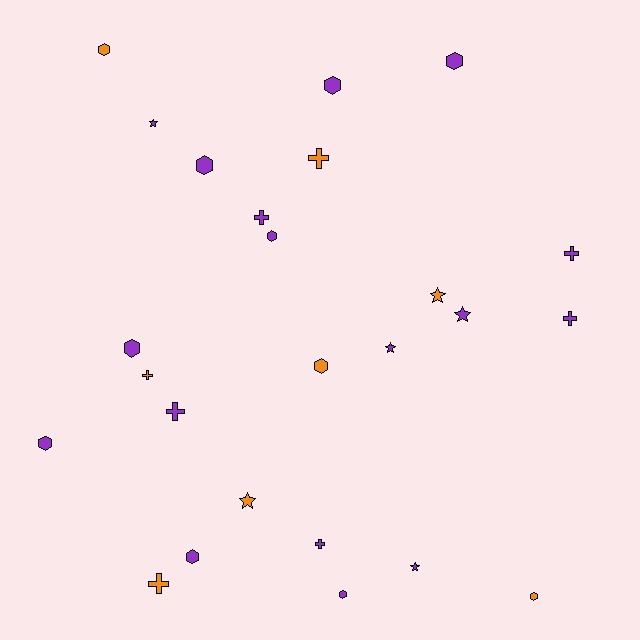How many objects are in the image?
There are 25 objects.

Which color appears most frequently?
Purple, with 17 objects.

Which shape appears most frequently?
Hexagon, with 11 objects.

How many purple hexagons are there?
There are 8 purple hexagons.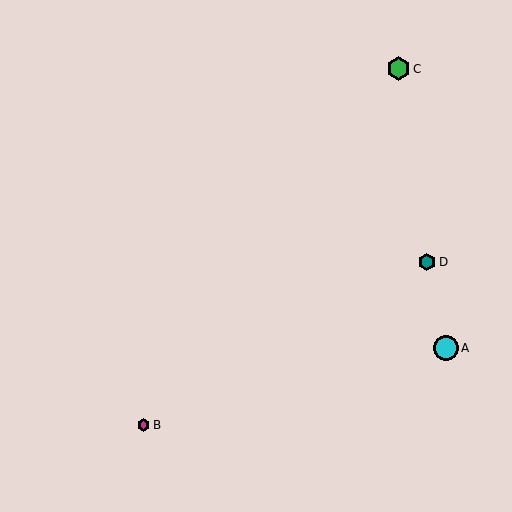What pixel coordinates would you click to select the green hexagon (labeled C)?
Click at (399, 69) to select the green hexagon C.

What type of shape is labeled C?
Shape C is a green hexagon.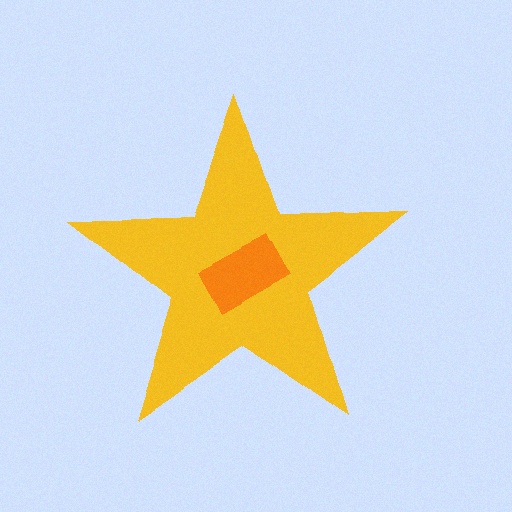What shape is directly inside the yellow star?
The orange rectangle.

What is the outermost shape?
The yellow star.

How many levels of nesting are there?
2.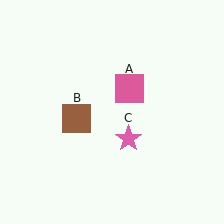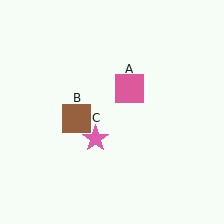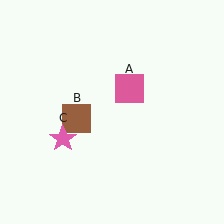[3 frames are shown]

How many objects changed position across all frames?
1 object changed position: pink star (object C).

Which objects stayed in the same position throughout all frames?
Pink square (object A) and brown square (object B) remained stationary.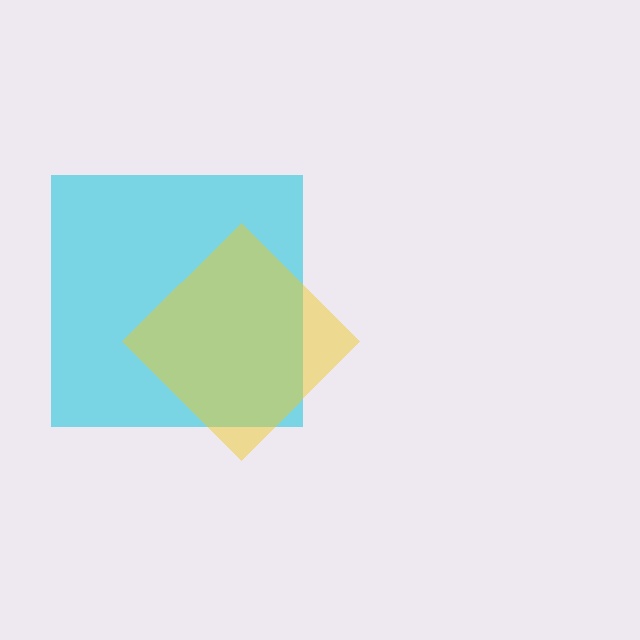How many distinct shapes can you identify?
There are 2 distinct shapes: a cyan square, a yellow diamond.